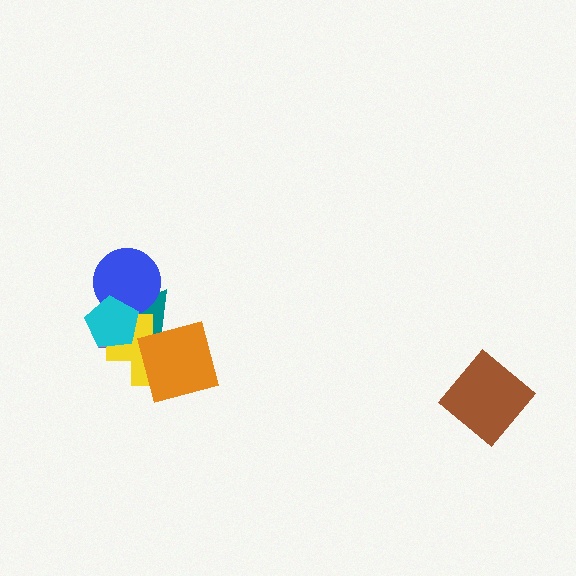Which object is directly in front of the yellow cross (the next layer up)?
The orange square is directly in front of the yellow cross.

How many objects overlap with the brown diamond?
0 objects overlap with the brown diamond.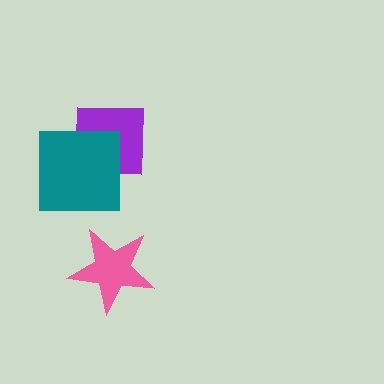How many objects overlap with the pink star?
0 objects overlap with the pink star.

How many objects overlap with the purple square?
1 object overlaps with the purple square.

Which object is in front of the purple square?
The teal square is in front of the purple square.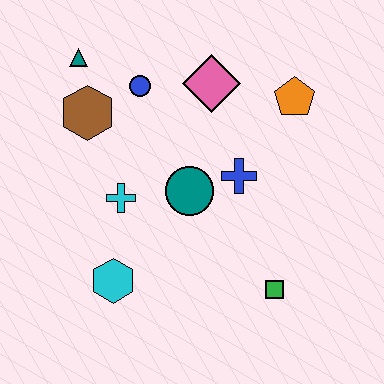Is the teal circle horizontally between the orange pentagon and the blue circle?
Yes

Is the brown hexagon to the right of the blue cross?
No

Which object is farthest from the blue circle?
The green square is farthest from the blue circle.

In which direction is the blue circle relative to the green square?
The blue circle is above the green square.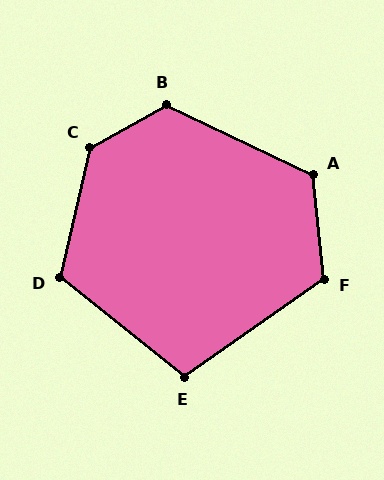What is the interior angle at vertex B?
Approximately 125 degrees (obtuse).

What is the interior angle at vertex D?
Approximately 116 degrees (obtuse).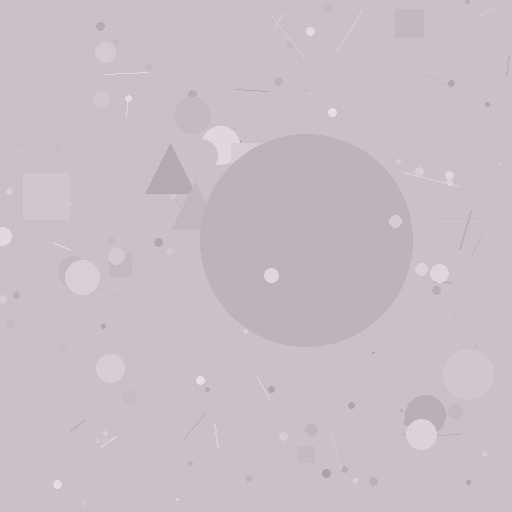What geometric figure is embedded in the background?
A circle is embedded in the background.